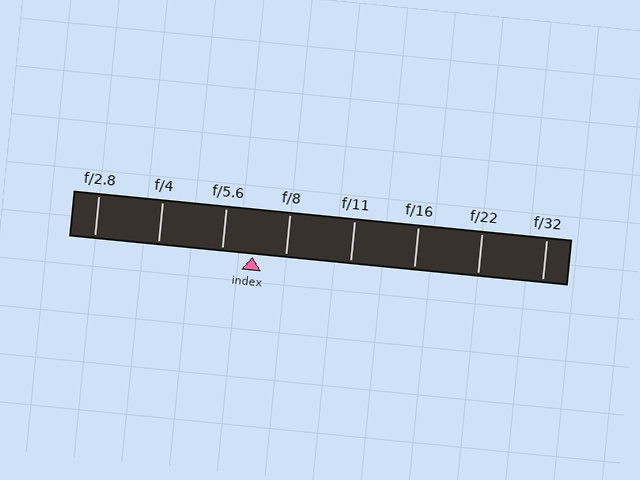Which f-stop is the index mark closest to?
The index mark is closest to f/5.6.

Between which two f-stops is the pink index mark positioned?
The index mark is between f/5.6 and f/8.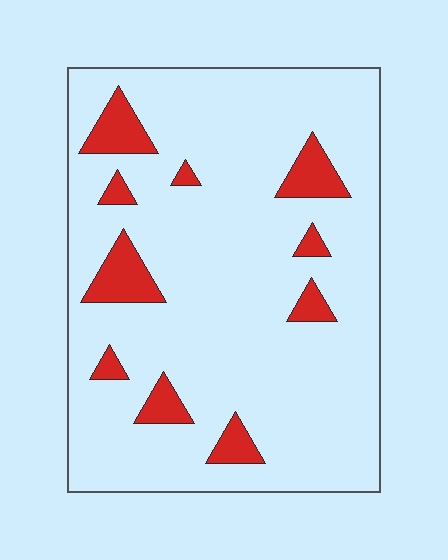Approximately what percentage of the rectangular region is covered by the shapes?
Approximately 10%.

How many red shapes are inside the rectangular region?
10.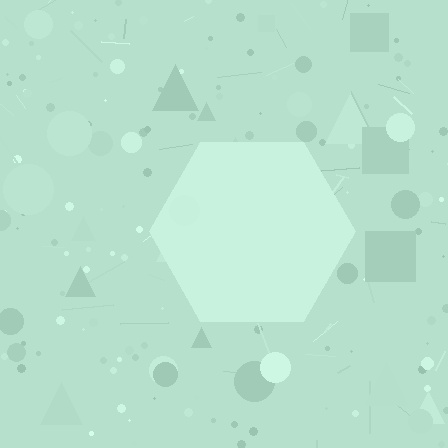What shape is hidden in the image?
A hexagon is hidden in the image.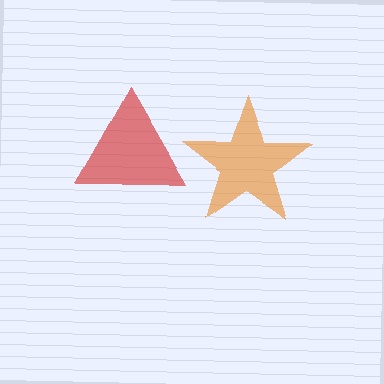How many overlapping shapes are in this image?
There are 2 overlapping shapes in the image.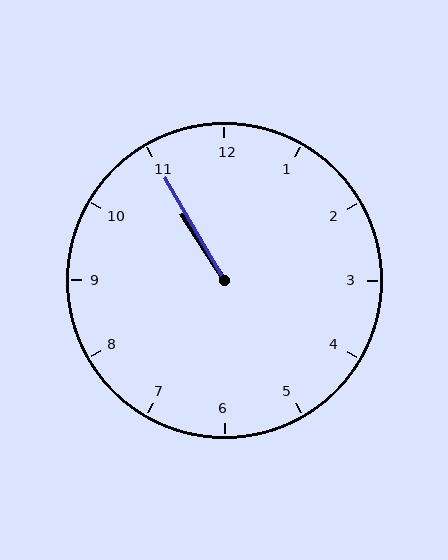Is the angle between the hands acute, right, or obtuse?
It is acute.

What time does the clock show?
10:55.